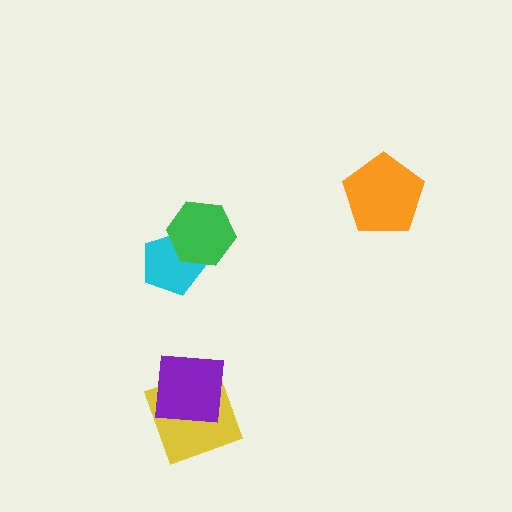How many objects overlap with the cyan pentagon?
1 object overlaps with the cyan pentagon.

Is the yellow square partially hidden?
Yes, it is partially covered by another shape.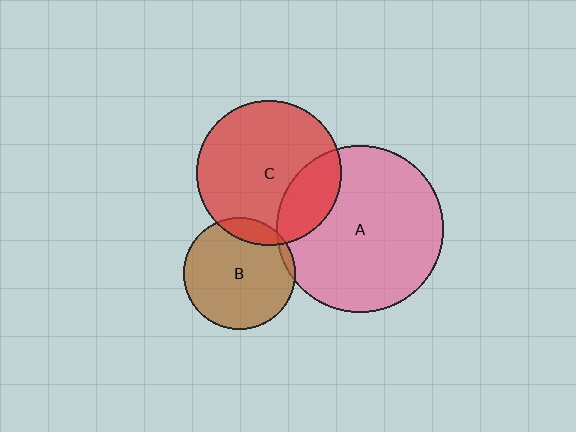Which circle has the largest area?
Circle A (pink).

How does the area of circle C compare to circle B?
Approximately 1.7 times.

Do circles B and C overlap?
Yes.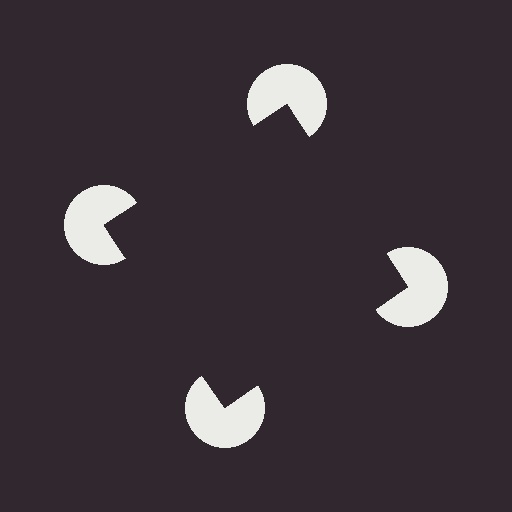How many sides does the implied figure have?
4 sides.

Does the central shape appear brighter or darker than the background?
It typically appears slightly darker than the background, even though no actual brightness change is drawn.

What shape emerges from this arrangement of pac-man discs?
An illusory square — its edges are inferred from the aligned wedge cuts in the pac-man discs, not physically drawn.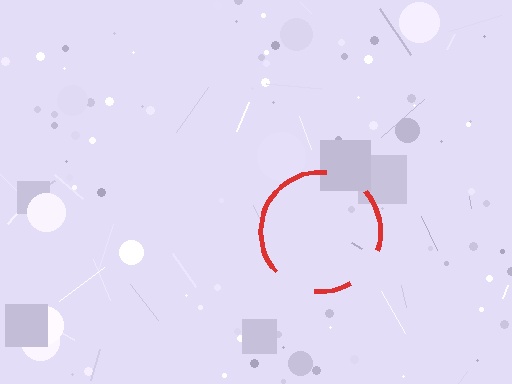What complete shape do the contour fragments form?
The contour fragments form a circle.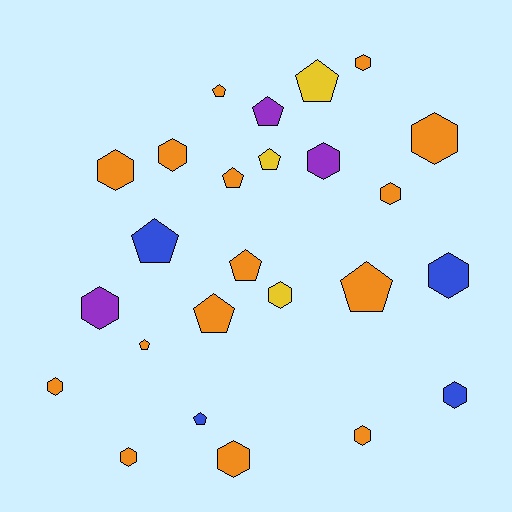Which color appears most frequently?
Orange, with 15 objects.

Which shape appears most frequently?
Hexagon, with 14 objects.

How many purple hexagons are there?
There are 2 purple hexagons.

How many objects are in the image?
There are 25 objects.